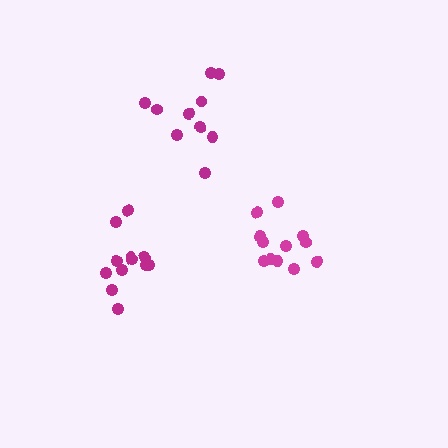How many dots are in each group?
Group 1: 12 dots, Group 2: 12 dots, Group 3: 10 dots (34 total).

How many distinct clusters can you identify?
There are 3 distinct clusters.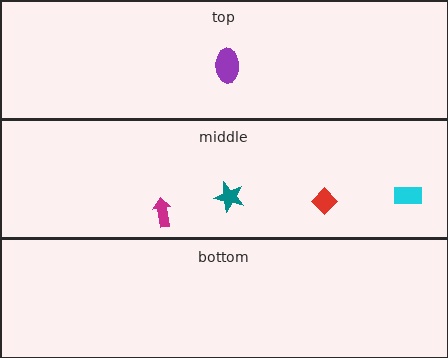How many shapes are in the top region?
1.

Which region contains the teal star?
The middle region.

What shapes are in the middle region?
The magenta arrow, the red diamond, the teal star, the cyan rectangle.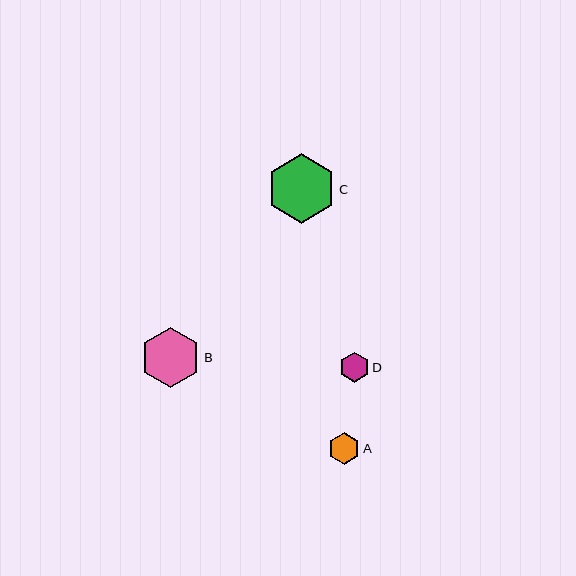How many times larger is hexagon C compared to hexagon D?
Hexagon C is approximately 2.3 times the size of hexagon D.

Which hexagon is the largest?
Hexagon C is the largest with a size of approximately 69 pixels.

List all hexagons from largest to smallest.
From largest to smallest: C, B, A, D.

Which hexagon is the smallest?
Hexagon D is the smallest with a size of approximately 30 pixels.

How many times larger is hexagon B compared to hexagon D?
Hexagon B is approximately 2.0 times the size of hexagon D.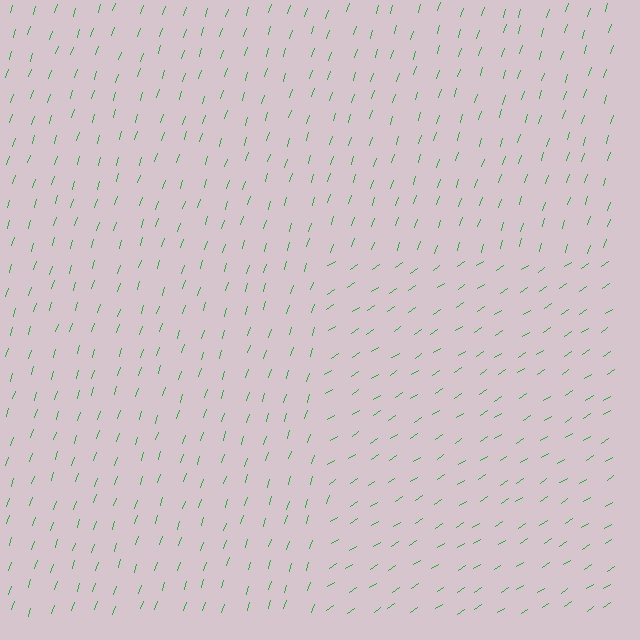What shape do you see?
I see a rectangle.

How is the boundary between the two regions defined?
The boundary is defined purely by a change in line orientation (approximately 38 degrees difference). All lines are the same color and thickness.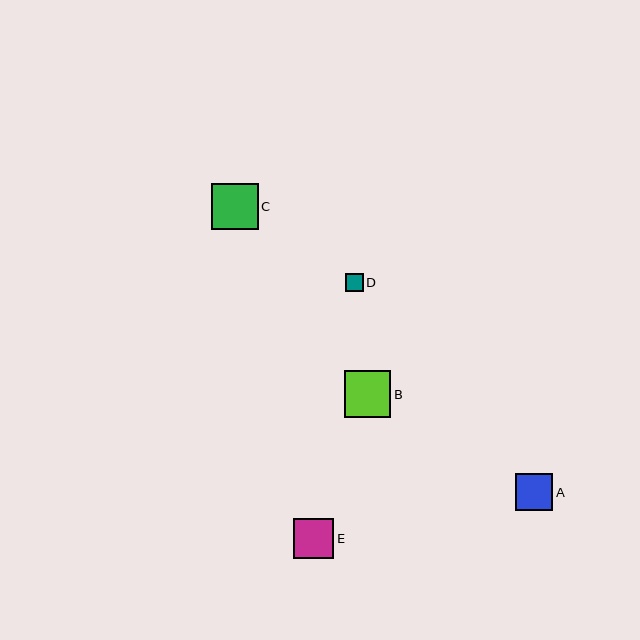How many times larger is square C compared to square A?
Square C is approximately 1.2 times the size of square A.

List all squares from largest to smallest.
From largest to smallest: C, B, E, A, D.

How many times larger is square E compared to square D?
Square E is approximately 2.3 times the size of square D.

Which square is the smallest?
Square D is the smallest with a size of approximately 18 pixels.